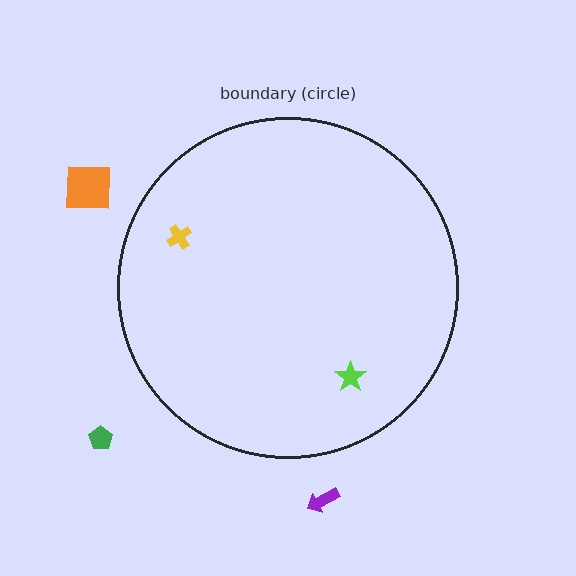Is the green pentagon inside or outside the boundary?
Outside.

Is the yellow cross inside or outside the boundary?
Inside.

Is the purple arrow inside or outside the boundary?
Outside.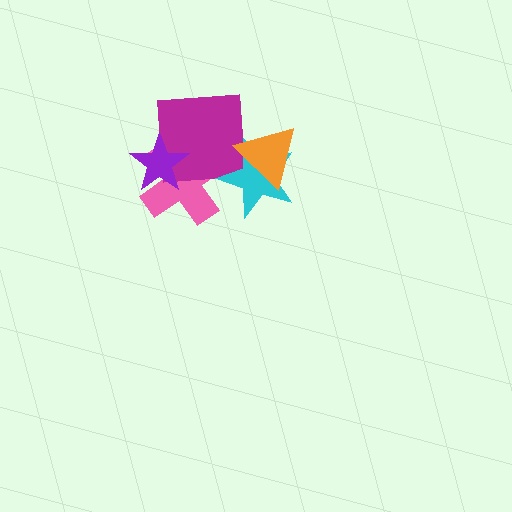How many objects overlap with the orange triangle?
2 objects overlap with the orange triangle.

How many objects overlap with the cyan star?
3 objects overlap with the cyan star.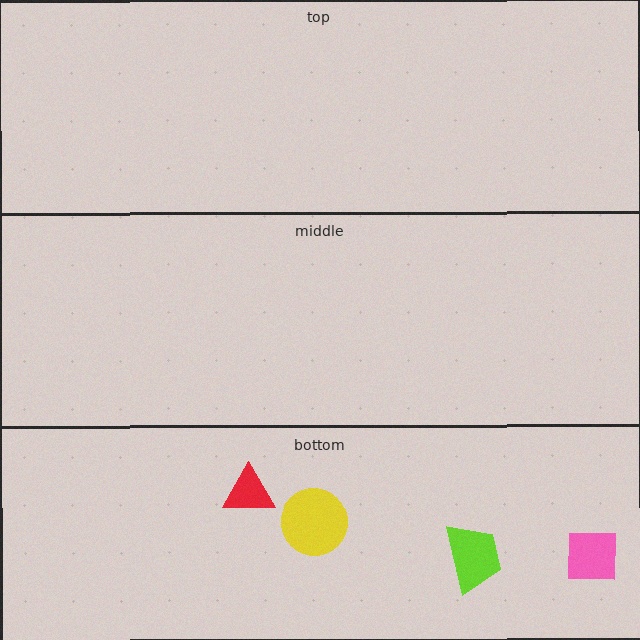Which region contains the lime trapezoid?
The bottom region.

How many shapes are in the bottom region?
4.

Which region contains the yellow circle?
The bottom region.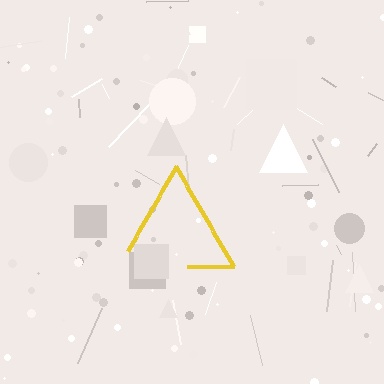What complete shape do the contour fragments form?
The contour fragments form a triangle.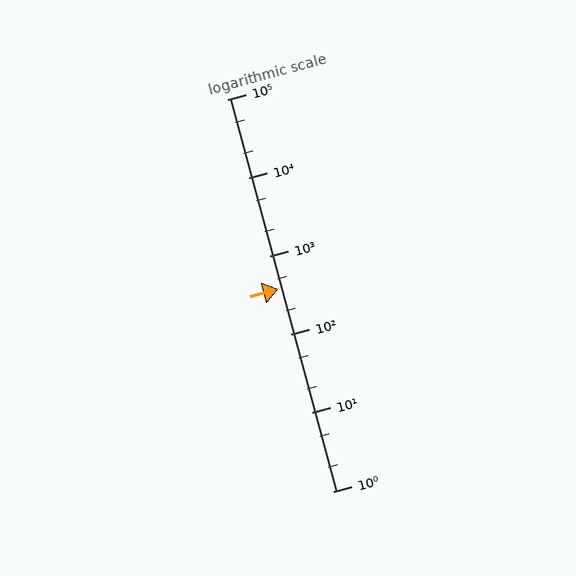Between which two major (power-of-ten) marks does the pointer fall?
The pointer is between 100 and 1000.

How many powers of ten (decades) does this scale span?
The scale spans 5 decades, from 1 to 100000.